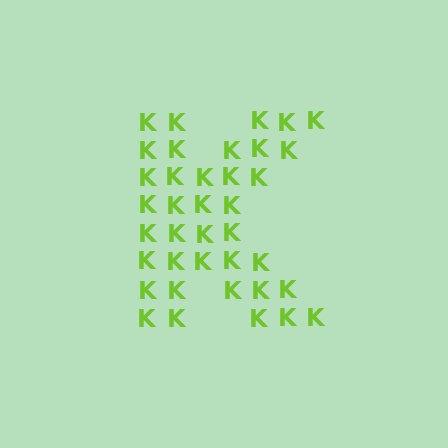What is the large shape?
The large shape is the letter K.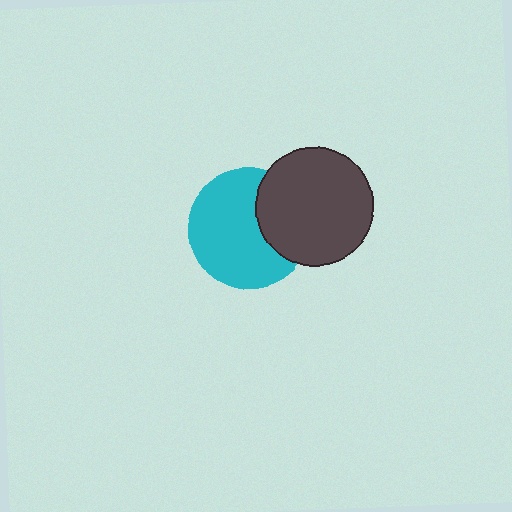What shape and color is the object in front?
The object in front is a dark gray circle.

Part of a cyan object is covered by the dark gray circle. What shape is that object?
It is a circle.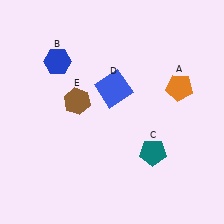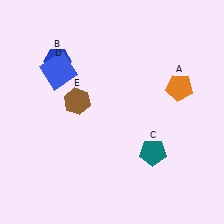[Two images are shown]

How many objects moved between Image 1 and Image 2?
1 object moved between the two images.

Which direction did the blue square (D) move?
The blue square (D) moved left.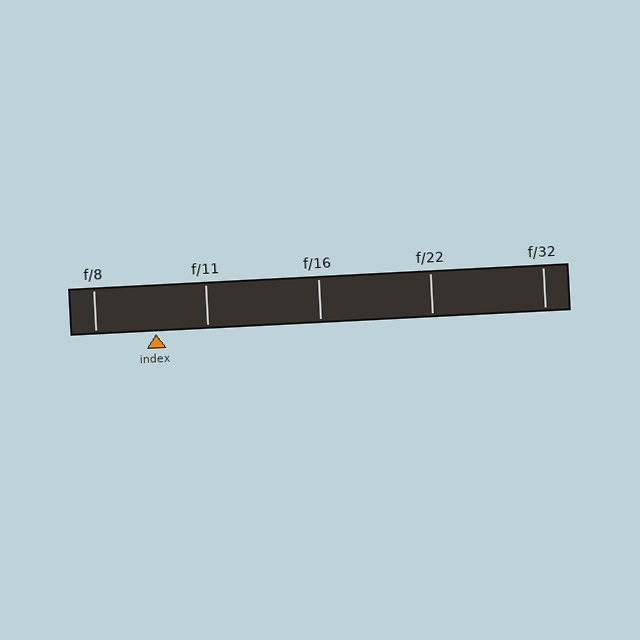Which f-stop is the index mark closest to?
The index mark is closest to f/11.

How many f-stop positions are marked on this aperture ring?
There are 5 f-stop positions marked.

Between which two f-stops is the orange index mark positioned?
The index mark is between f/8 and f/11.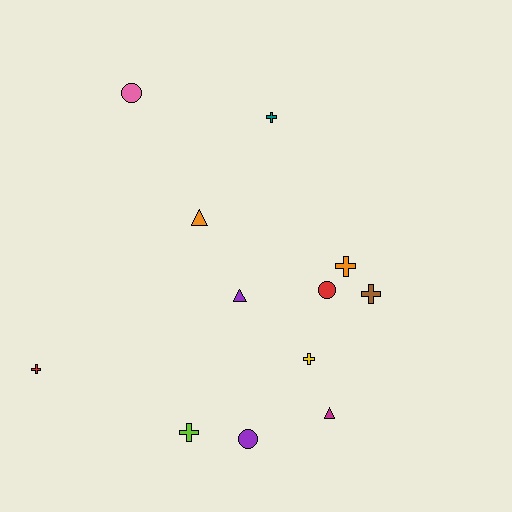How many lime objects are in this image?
There is 1 lime object.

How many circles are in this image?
There are 3 circles.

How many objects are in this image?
There are 12 objects.